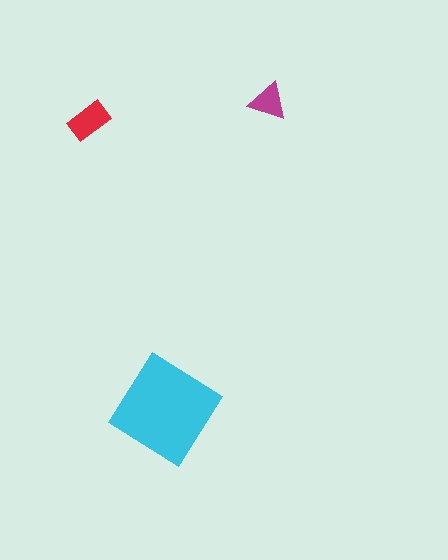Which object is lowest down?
The cyan diamond is bottommost.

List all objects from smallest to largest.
The magenta triangle, the red rectangle, the cyan diamond.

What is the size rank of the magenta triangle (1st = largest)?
3rd.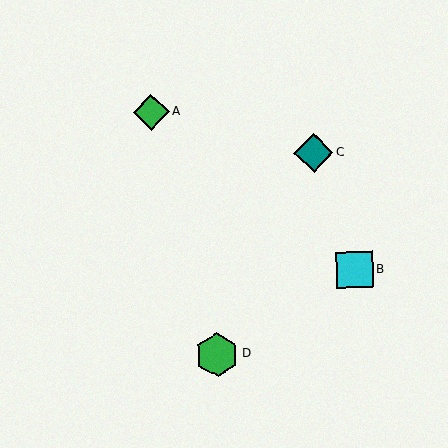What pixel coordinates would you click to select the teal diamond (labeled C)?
Click at (314, 153) to select the teal diamond C.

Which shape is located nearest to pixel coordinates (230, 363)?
The green hexagon (labeled D) at (217, 355) is nearest to that location.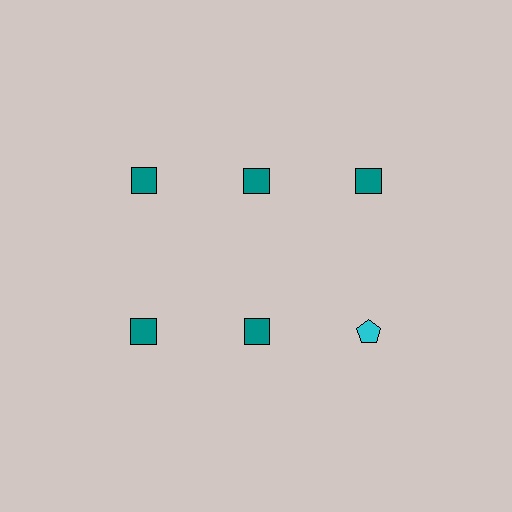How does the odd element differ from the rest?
It differs in both color (cyan instead of teal) and shape (pentagon instead of square).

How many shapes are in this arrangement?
There are 6 shapes arranged in a grid pattern.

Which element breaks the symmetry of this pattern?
The cyan pentagon in the second row, center column breaks the symmetry. All other shapes are teal squares.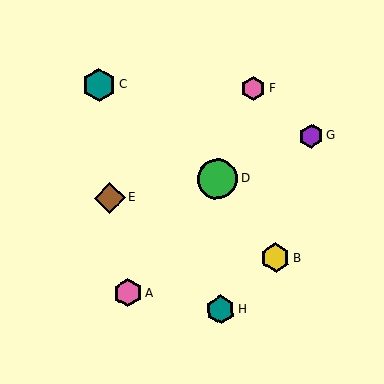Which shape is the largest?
The green circle (labeled D) is the largest.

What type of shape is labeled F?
Shape F is a pink hexagon.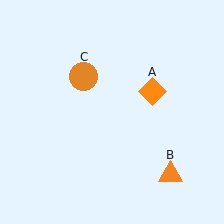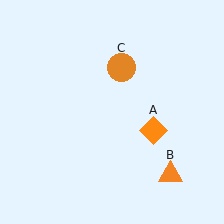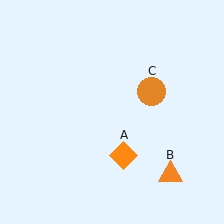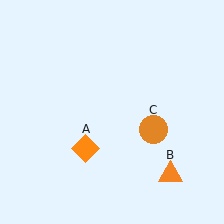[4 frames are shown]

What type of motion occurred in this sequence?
The orange diamond (object A), orange circle (object C) rotated clockwise around the center of the scene.